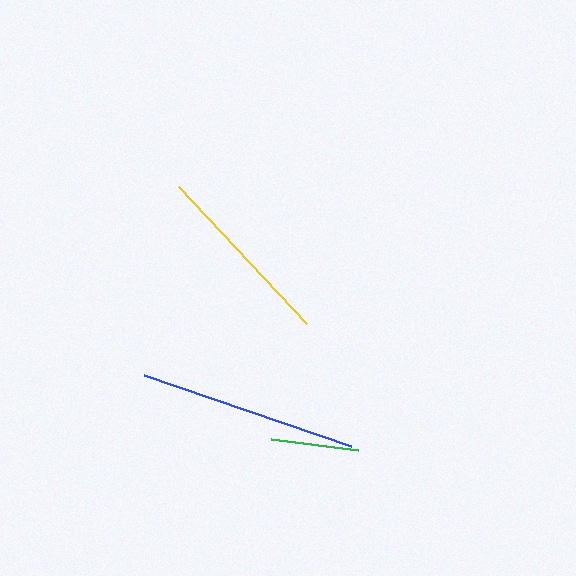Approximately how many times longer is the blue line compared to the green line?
The blue line is approximately 2.5 times the length of the green line.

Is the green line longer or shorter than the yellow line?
The yellow line is longer than the green line.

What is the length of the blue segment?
The blue segment is approximately 219 pixels long.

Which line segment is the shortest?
The green line is the shortest at approximately 87 pixels.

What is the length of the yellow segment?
The yellow segment is approximately 187 pixels long.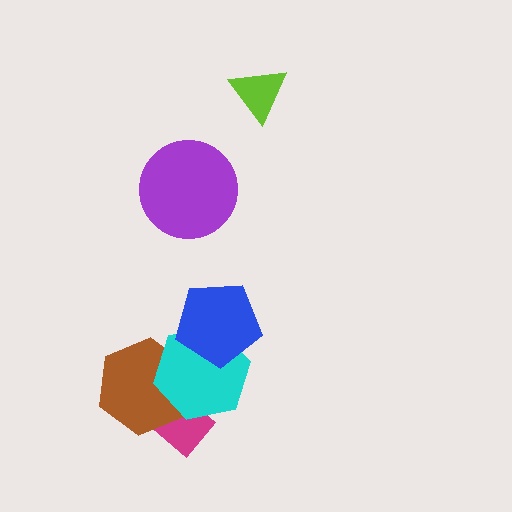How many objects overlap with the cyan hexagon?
3 objects overlap with the cyan hexagon.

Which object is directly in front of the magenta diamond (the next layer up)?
The brown hexagon is directly in front of the magenta diamond.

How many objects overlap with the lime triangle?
0 objects overlap with the lime triangle.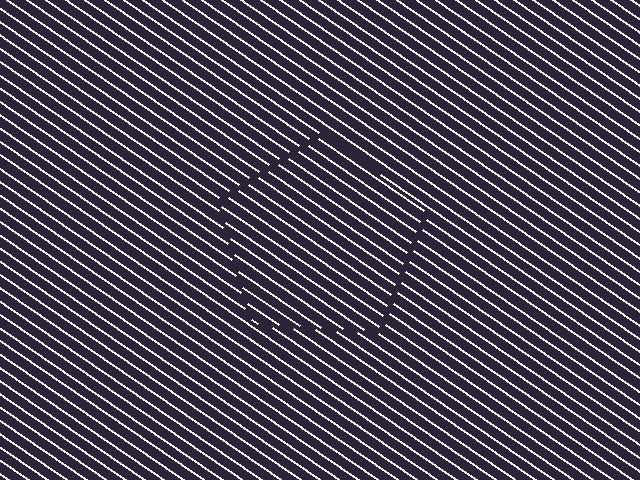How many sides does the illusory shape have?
5 sides — the line-ends trace a pentagon.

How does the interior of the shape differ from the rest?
The interior of the shape contains the same grating, shifted by half a period — the contour is defined by the phase discontinuity where line-ends from the inner and outer gratings abut.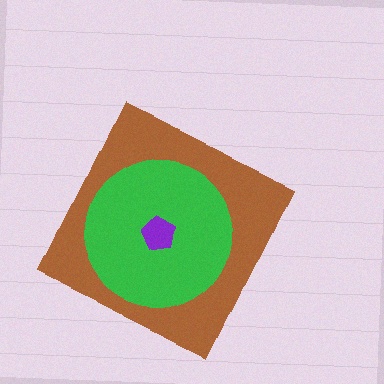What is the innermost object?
The purple pentagon.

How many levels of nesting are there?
3.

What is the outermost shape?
The brown diamond.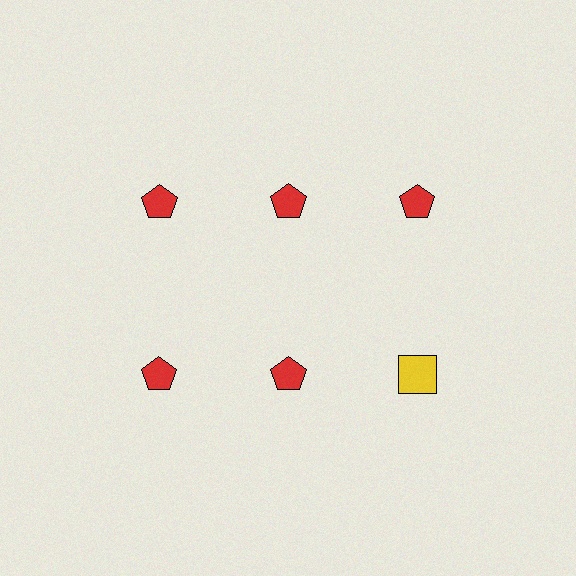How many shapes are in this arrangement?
There are 6 shapes arranged in a grid pattern.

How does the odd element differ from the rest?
It differs in both color (yellow instead of red) and shape (square instead of pentagon).